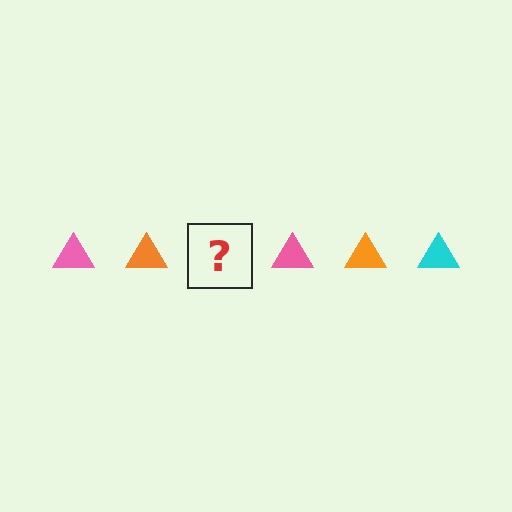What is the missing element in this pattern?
The missing element is a cyan triangle.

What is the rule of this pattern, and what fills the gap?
The rule is that the pattern cycles through pink, orange, cyan triangles. The gap should be filled with a cyan triangle.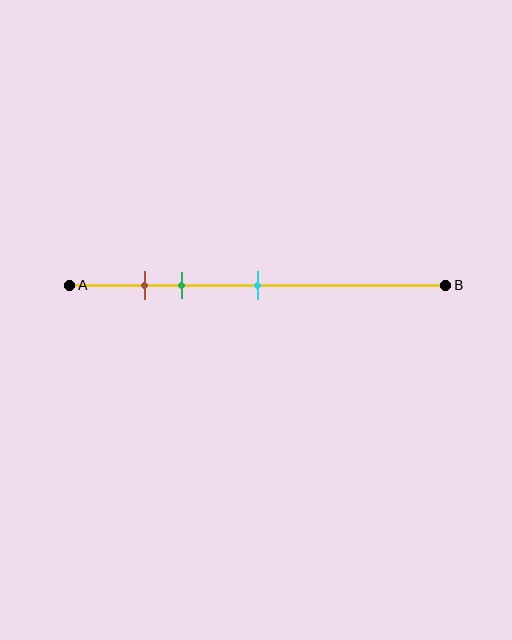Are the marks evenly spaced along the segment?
No, the marks are not evenly spaced.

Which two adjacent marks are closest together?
The brown and green marks are the closest adjacent pair.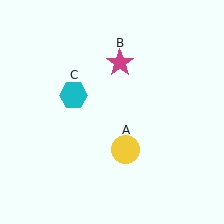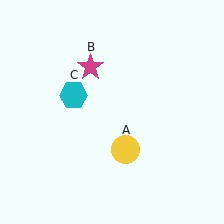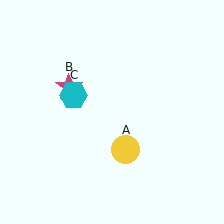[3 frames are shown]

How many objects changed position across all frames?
1 object changed position: magenta star (object B).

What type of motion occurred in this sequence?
The magenta star (object B) rotated counterclockwise around the center of the scene.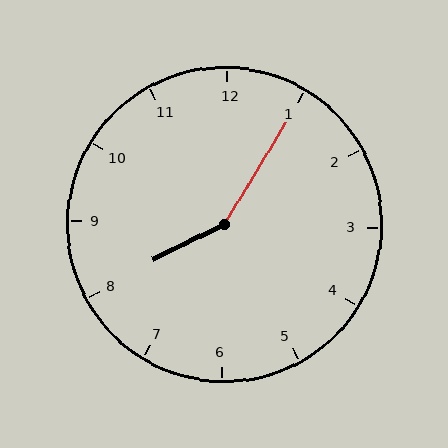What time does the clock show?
8:05.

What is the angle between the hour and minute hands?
Approximately 148 degrees.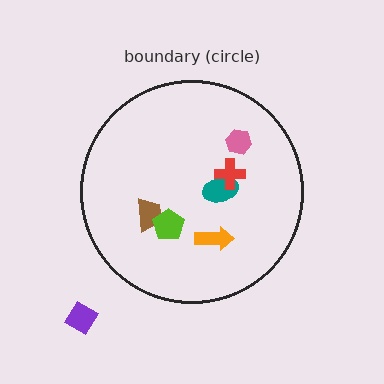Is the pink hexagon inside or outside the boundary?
Inside.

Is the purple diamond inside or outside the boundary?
Outside.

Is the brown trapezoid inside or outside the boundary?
Inside.